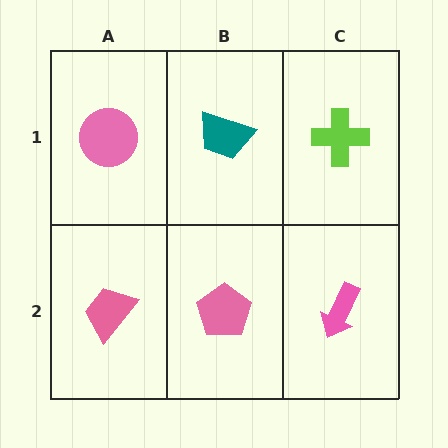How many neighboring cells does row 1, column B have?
3.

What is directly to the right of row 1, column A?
A teal trapezoid.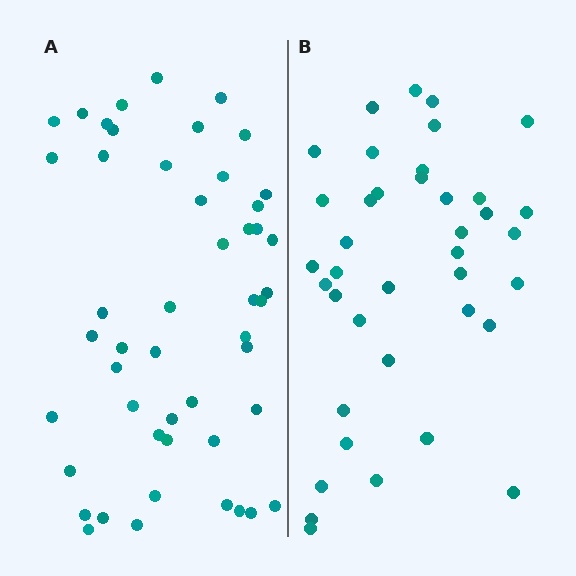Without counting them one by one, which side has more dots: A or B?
Region A (the left region) has more dots.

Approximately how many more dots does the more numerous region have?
Region A has roughly 10 or so more dots than region B.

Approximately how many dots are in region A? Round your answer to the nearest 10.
About 50 dots. (The exact count is 49, which rounds to 50.)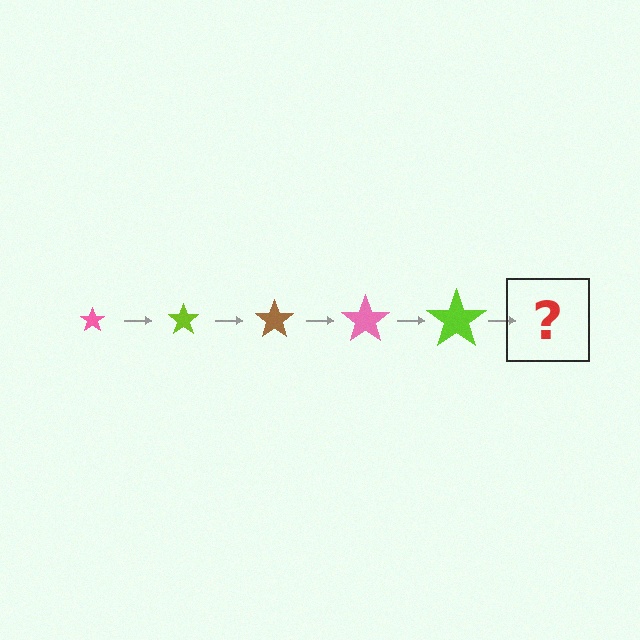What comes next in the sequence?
The next element should be a brown star, larger than the previous one.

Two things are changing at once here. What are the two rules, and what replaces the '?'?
The two rules are that the star grows larger each step and the color cycles through pink, lime, and brown. The '?' should be a brown star, larger than the previous one.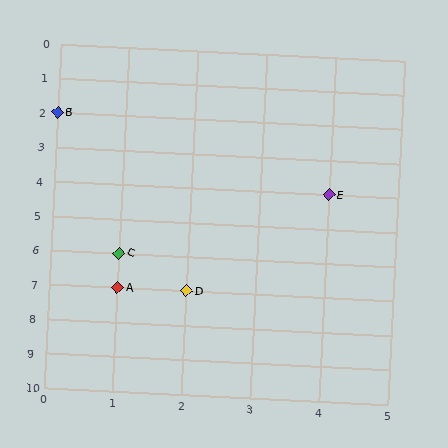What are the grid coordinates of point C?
Point C is at grid coordinates (1, 6).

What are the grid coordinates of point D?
Point D is at grid coordinates (2, 7).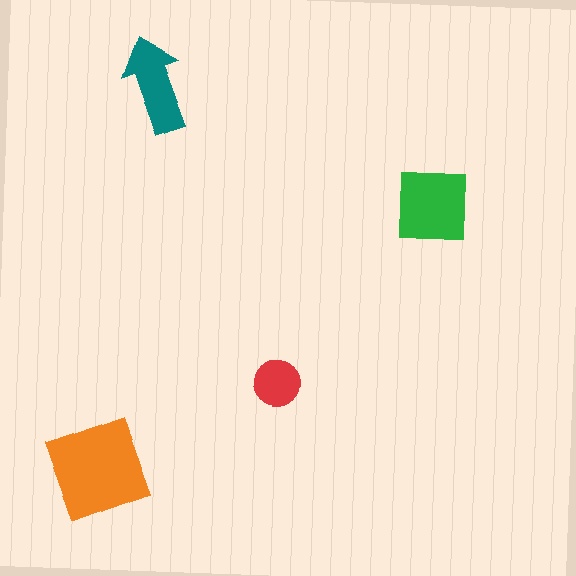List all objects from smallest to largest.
The red circle, the teal arrow, the green square, the orange diamond.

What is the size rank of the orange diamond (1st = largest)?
1st.